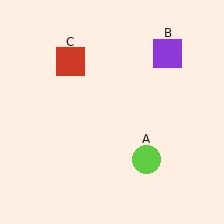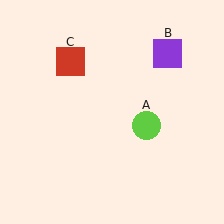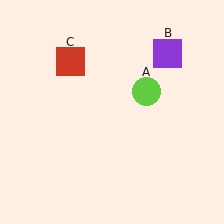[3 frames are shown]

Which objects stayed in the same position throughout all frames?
Purple square (object B) and red square (object C) remained stationary.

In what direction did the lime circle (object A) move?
The lime circle (object A) moved up.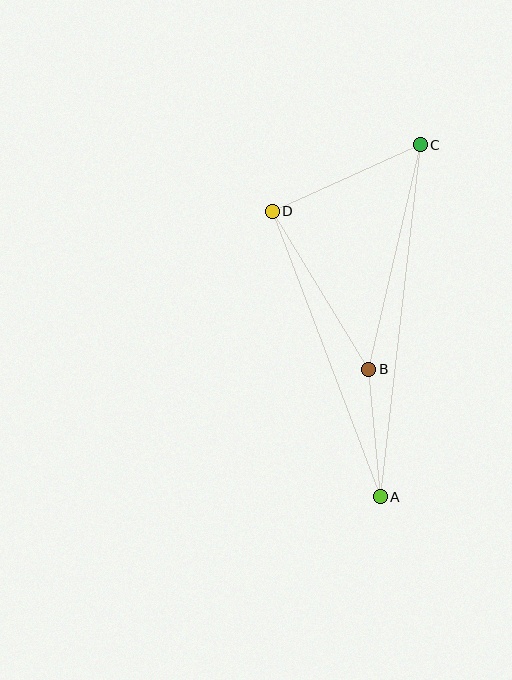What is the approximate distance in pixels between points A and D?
The distance between A and D is approximately 305 pixels.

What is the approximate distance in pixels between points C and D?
The distance between C and D is approximately 162 pixels.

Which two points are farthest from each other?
Points A and C are farthest from each other.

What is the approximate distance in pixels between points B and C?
The distance between B and C is approximately 230 pixels.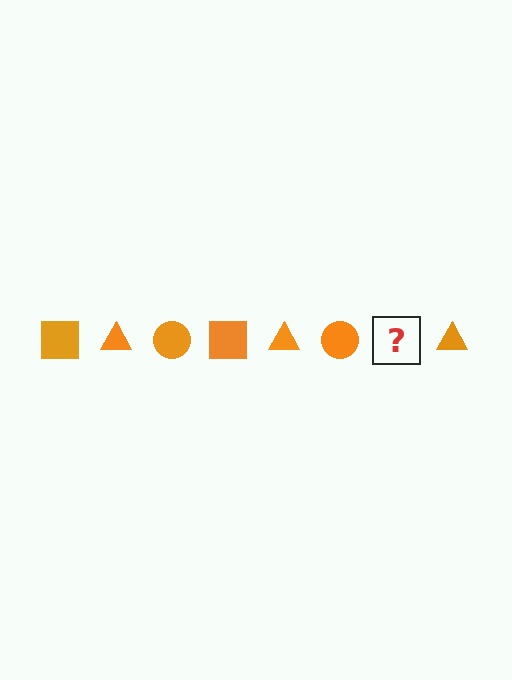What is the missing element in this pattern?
The missing element is an orange square.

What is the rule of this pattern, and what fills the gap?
The rule is that the pattern cycles through square, triangle, circle shapes in orange. The gap should be filled with an orange square.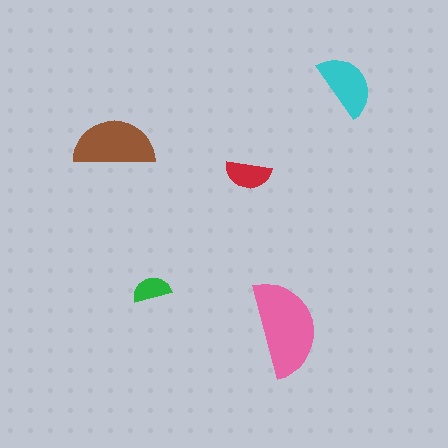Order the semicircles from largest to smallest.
the pink one, the brown one, the cyan one, the red one, the green one.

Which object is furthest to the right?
The cyan semicircle is rightmost.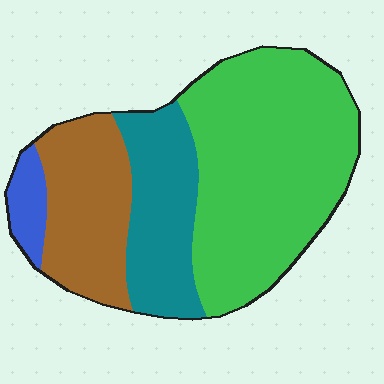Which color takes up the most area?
Green, at roughly 50%.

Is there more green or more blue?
Green.